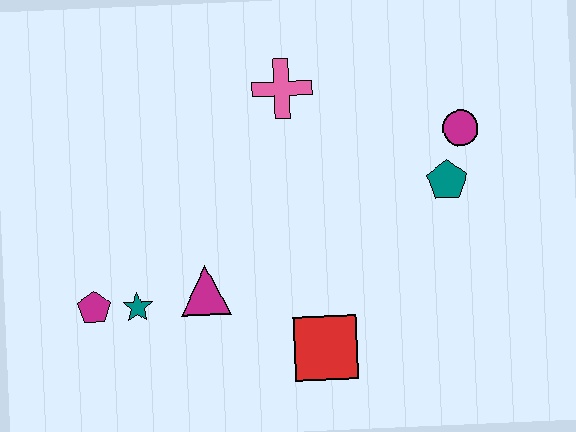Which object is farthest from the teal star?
The magenta circle is farthest from the teal star.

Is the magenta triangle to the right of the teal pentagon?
No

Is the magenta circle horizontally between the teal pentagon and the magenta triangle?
No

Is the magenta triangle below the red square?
No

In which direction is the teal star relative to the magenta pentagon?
The teal star is to the right of the magenta pentagon.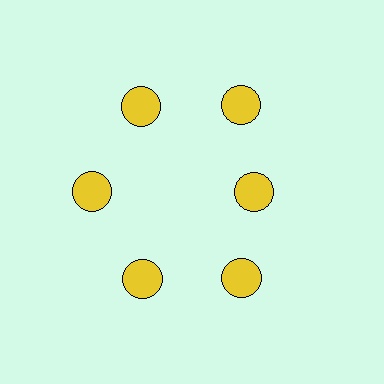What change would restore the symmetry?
The symmetry would be restored by moving it outward, back onto the ring so that all 6 circles sit at equal angles and equal distance from the center.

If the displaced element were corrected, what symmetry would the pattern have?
It would have 6-fold rotational symmetry — the pattern would map onto itself every 60 degrees.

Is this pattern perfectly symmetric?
No. The 6 yellow circles are arranged in a ring, but one element near the 3 o'clock position is pulled inward toward the center, breaking the 6-fold rotational symmetry.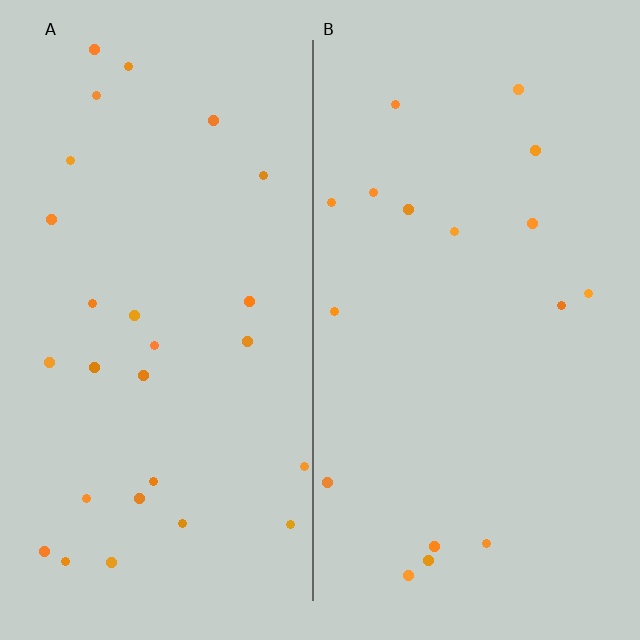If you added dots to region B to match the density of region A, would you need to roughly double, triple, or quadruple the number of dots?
Approximately double.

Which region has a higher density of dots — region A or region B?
A (the left).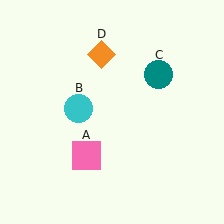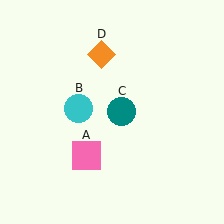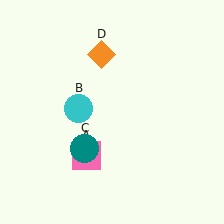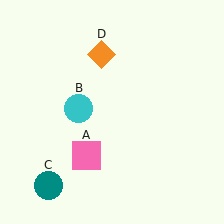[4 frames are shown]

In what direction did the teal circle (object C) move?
The teal circle (object C) moved down and to the left.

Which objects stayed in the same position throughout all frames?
Pink square (object A) and cyan circle (object B) and orange diamond (object D) remained stationary.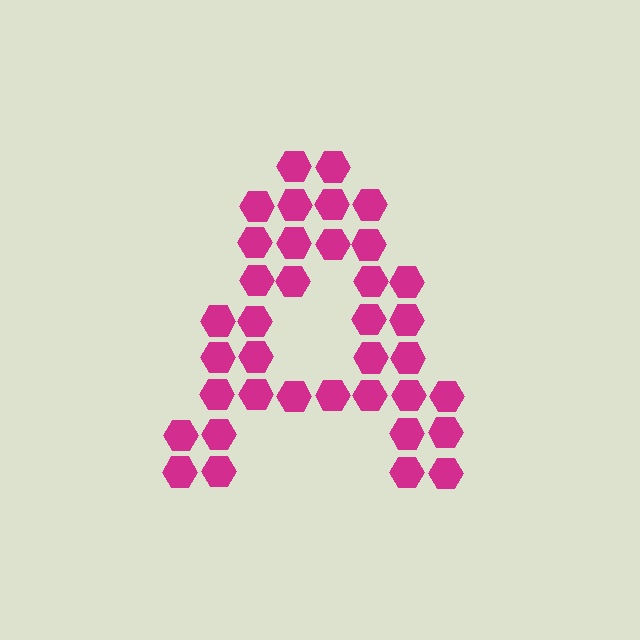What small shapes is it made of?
It is made of small hexagons.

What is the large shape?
The large shape is the letter A.